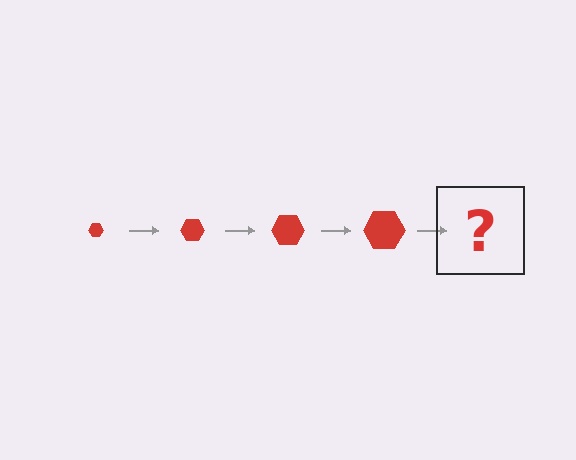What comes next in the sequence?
The next element should be a red hexagon, larger than the previous one.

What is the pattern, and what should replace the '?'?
The pattern is that the hexagon gets progressively larger each step. The '?' should be a red hexagon, larger than the previous one.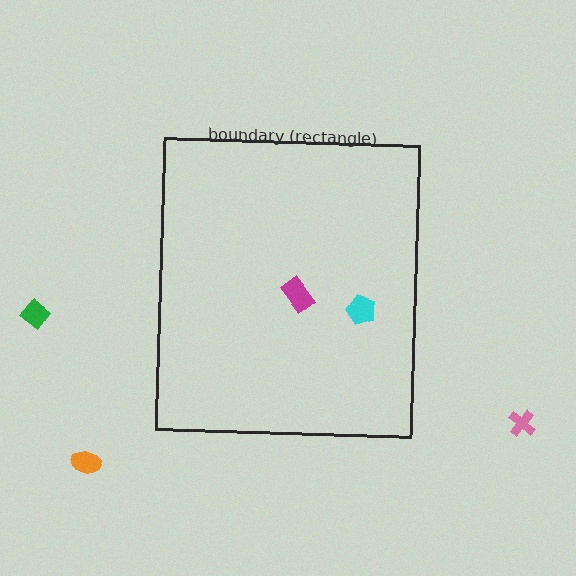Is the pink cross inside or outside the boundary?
Outside.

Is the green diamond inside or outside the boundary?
Outside.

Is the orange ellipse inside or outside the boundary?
Outside.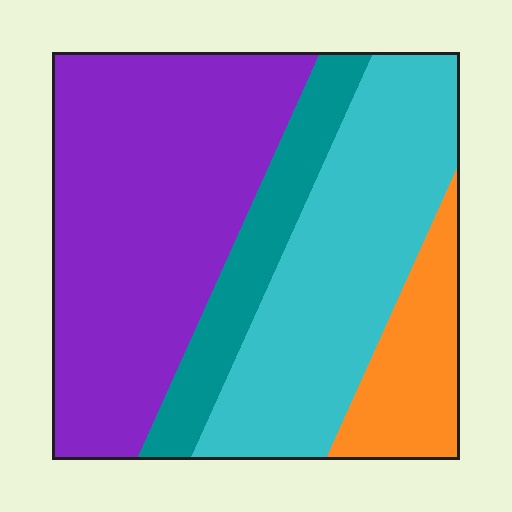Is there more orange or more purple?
Purple.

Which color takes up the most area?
Purple, at roughly 45%.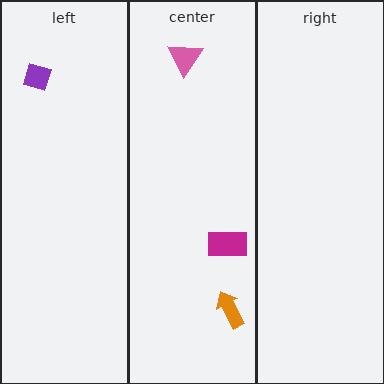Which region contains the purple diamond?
The left region.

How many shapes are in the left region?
1.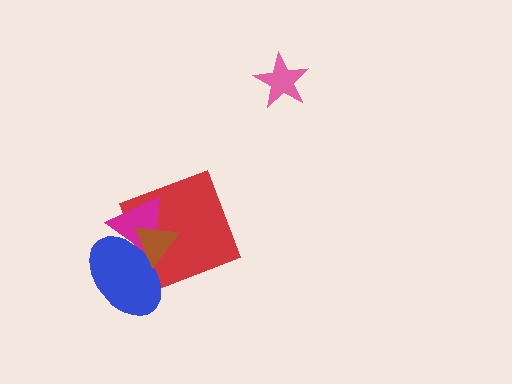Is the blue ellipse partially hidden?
Yes, it is partially covered by another shape.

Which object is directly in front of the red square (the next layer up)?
The magenta triangle is directly in front of the red square.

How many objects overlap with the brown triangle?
3 objects overlap with the brown triangle.